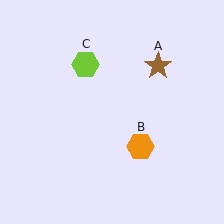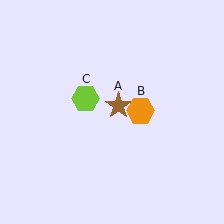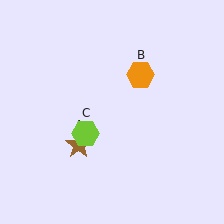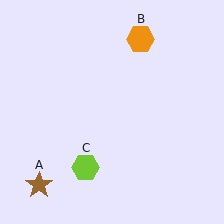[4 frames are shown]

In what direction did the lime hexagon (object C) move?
The lime hexagon (object C) moved down.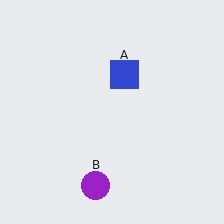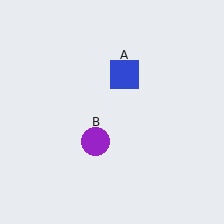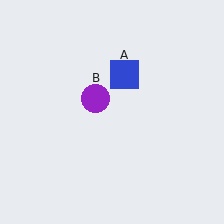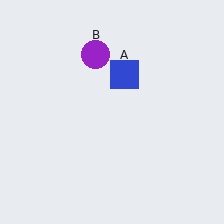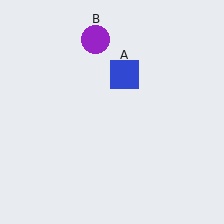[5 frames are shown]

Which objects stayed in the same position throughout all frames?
Blue square (object A) remained stationary.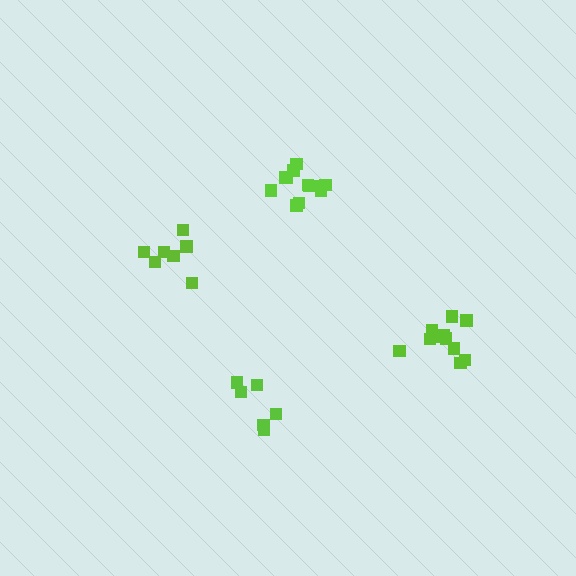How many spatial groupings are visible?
There are 4 spatial groupings.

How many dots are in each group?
Group 1: 7 dots, Group 2: 12 dots, Group 3: 6 dots, Group 4: 11 dots (36 total).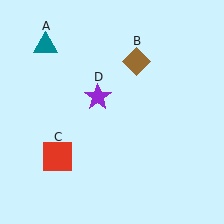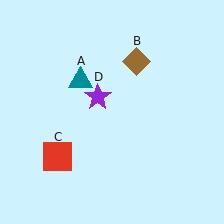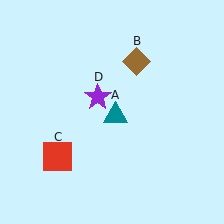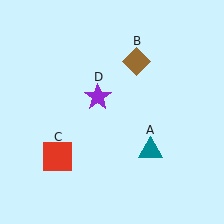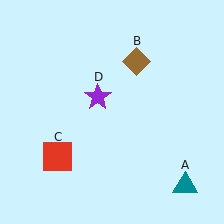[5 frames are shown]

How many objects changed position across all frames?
1 object changed position: teal triangle (object A).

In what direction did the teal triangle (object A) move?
The teal triangle (object A) moved down and to the right.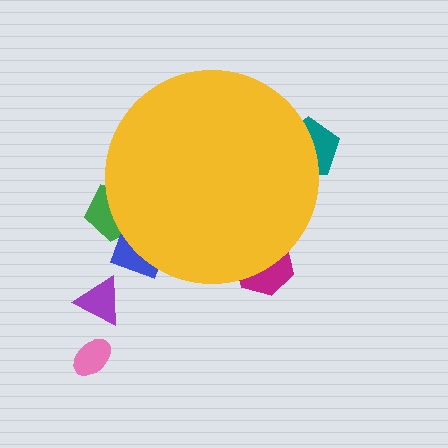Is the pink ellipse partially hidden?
No, the pink ellipse is fully visible.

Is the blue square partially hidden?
Yes, the blue square is partially hidden behind the yellow circle.